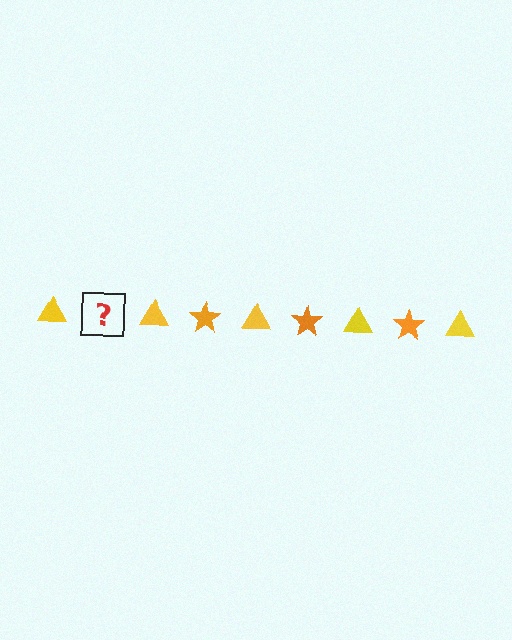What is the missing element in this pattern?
The missing element is an orange star.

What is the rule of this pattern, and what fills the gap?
The rule is that the pattern alternates between yellow triangle and orange star. The gap should be filled with an orange star.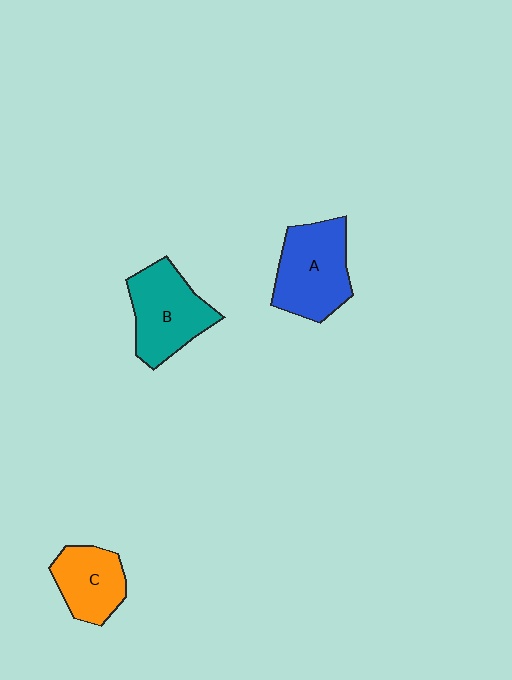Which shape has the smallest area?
Shape C (orange).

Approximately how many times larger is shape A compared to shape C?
Approximately 1.4 times.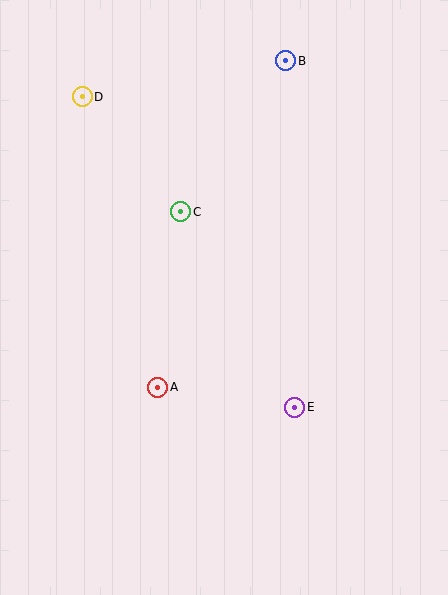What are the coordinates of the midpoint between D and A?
The midpoint between D and A is at (120, 242).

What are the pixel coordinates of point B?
Point B is at (286, 61).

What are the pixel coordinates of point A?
Point A is at (158, 387).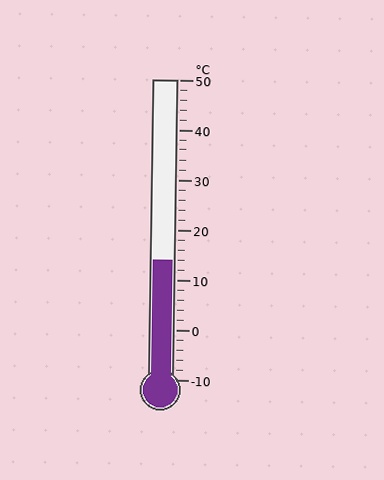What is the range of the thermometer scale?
The thermometer scale ranges from -10°C to 50°C.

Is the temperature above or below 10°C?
The temperature is above 10°C.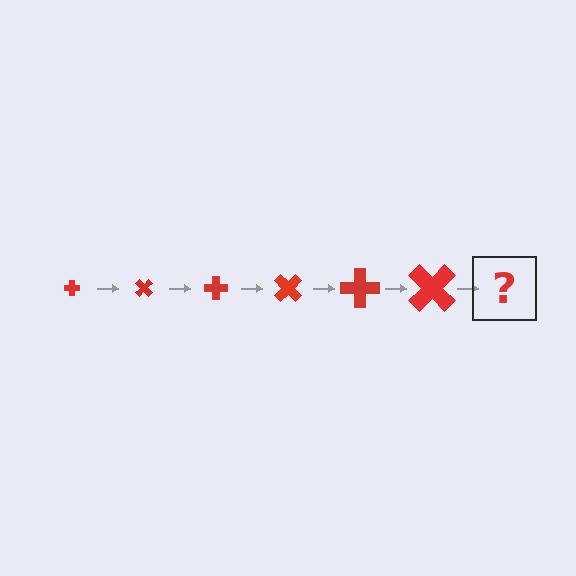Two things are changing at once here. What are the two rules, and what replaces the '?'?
The two rules are that the cross grows larger each step and it rotates 45 degrees each step. The '?' should be a cross, larger than the previous one and rotated 270 degrees from the start.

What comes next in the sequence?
The next element should be a cross, larger than the previous one and rotated 270 degrees from the start.